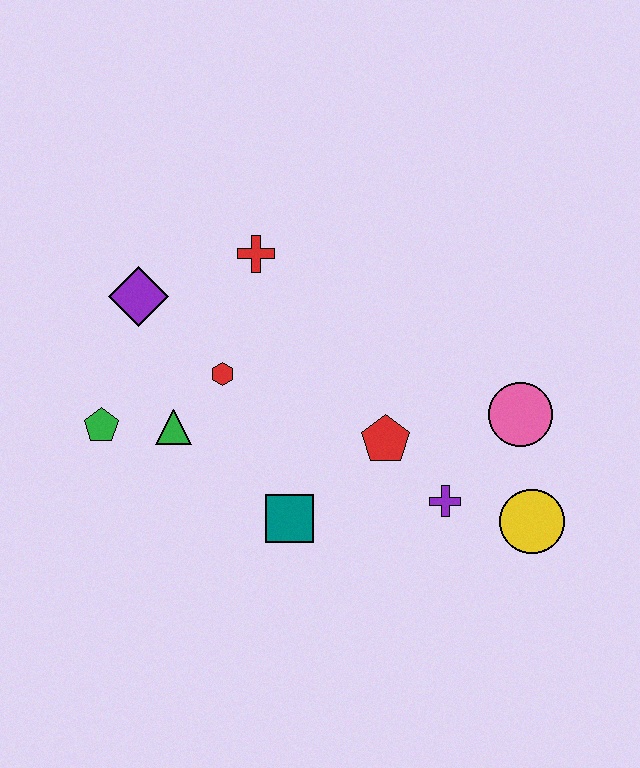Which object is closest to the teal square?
The red pentagon is closest to the teal square.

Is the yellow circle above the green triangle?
No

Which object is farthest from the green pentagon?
The yellow circle is farthest from the green pentagon.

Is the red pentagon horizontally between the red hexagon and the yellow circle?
Yes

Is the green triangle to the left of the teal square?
Yes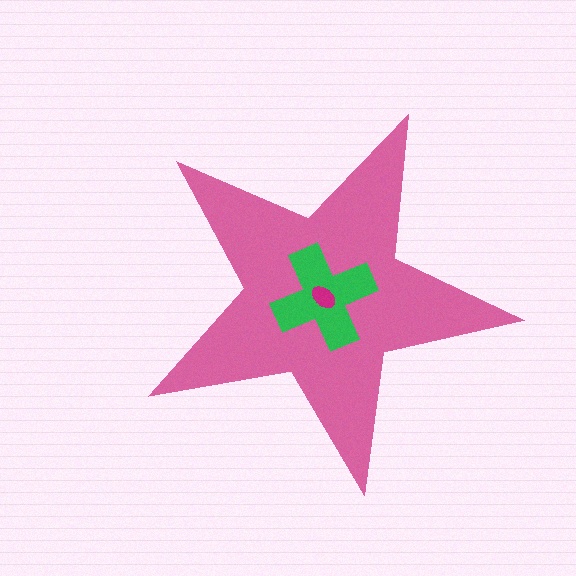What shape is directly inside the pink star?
The green cross.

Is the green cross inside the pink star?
Yes.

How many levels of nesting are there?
3.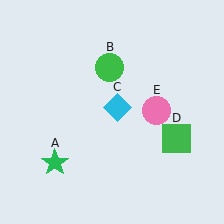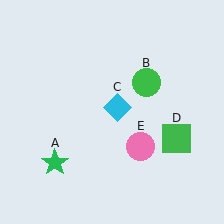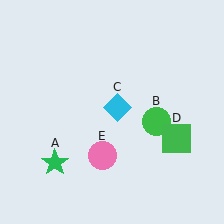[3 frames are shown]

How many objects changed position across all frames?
2 objects changed position: green circle (object B), pink circle (object E).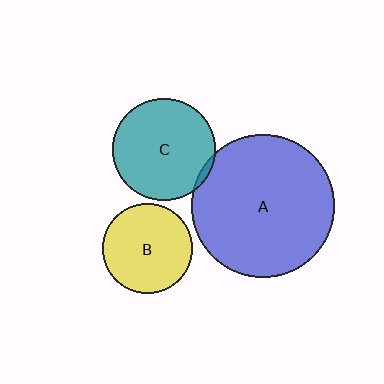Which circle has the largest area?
Circle A (blue).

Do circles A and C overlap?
Yes.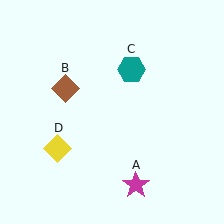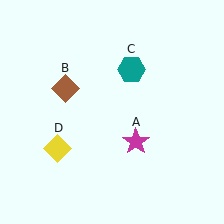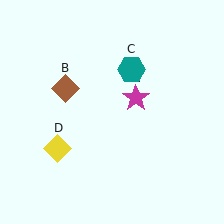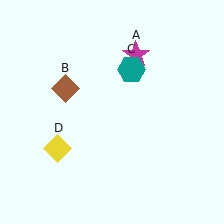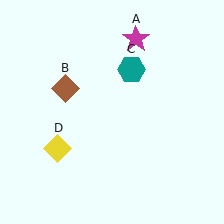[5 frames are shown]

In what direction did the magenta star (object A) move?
The magenta star (object A) moved up.